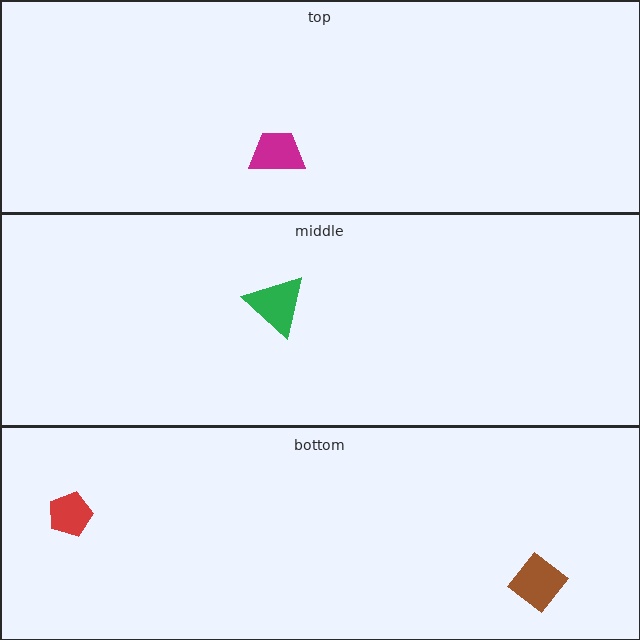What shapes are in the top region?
The magenta trapezoid.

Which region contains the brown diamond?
The bottom region.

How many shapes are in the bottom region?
2.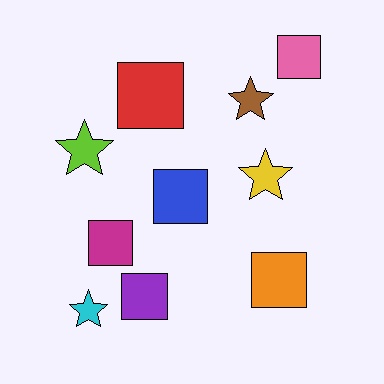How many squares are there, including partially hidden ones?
There are 6 squares.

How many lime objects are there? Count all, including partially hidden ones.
There is 1 lime object.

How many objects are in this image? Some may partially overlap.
There are 10 objects.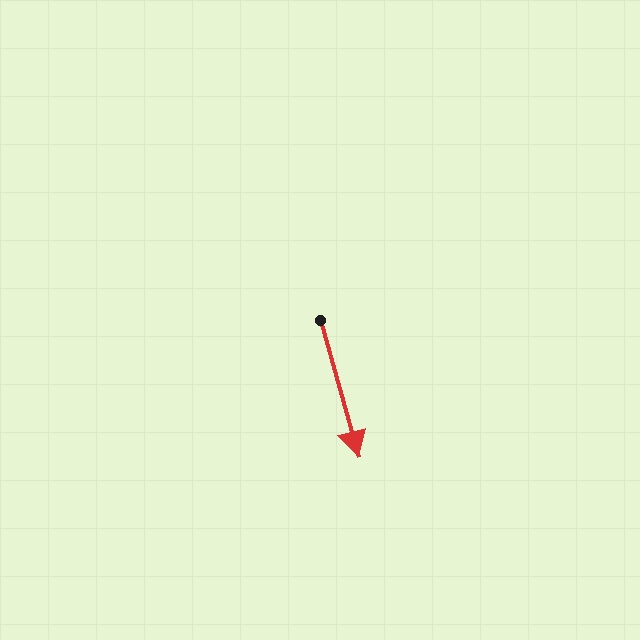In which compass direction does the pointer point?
South.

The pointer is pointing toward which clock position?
Roughly 5 o'clock.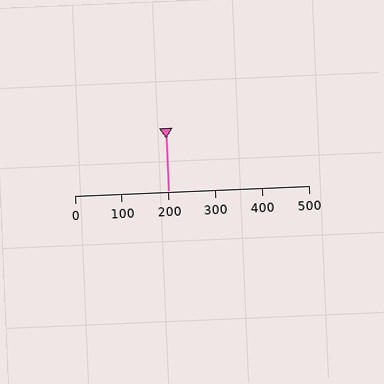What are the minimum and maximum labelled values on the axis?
The axis runs from 0 to 500.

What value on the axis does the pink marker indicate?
The marker indicates approximately 200.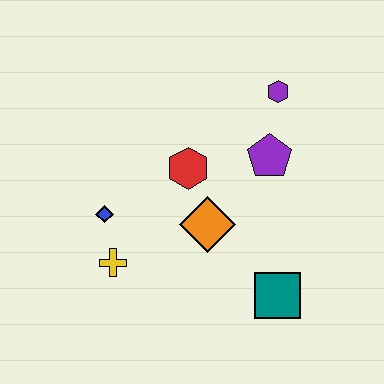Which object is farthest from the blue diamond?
The purple hexagon is farthest from the blue diamond.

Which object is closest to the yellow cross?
The blue diamond is closest to the yellow cross.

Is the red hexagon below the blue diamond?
No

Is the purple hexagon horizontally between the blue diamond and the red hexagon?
No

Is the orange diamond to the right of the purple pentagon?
No